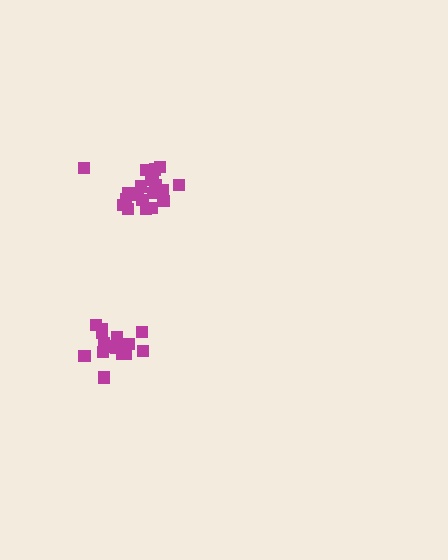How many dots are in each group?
Group 1: 20 dots, Group 2: 16 dots (36 total).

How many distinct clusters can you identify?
There are 2 distinct clusters.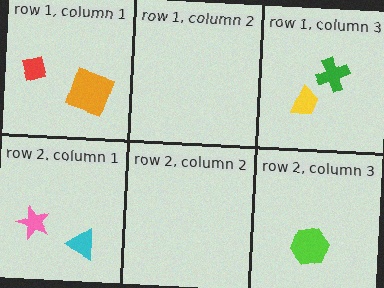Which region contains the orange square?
The row 1, column 1 region.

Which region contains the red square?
The row 1, column 1 region.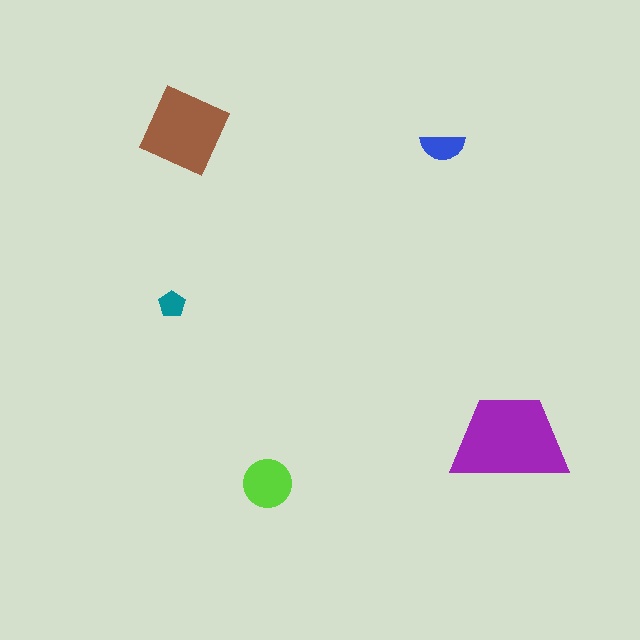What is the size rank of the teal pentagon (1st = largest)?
5th.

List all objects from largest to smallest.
The purple trapezoid, the brown diamond, the lime circle, the blue semicircle, the teal pentagon.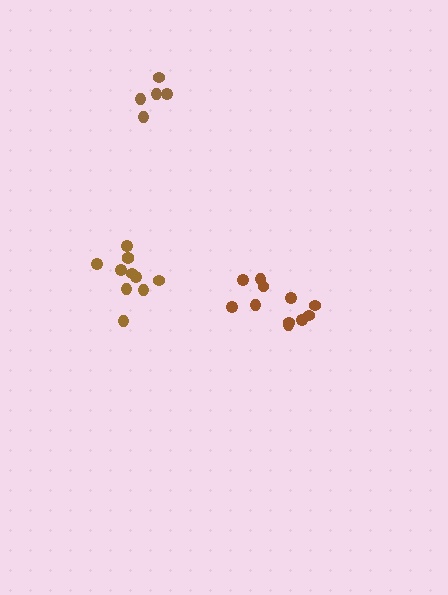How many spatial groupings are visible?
There are 3 spatial groupings.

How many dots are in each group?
Group 1: 5 dots, Group 2: 11 dots, Group 3: 11 dots (27 total).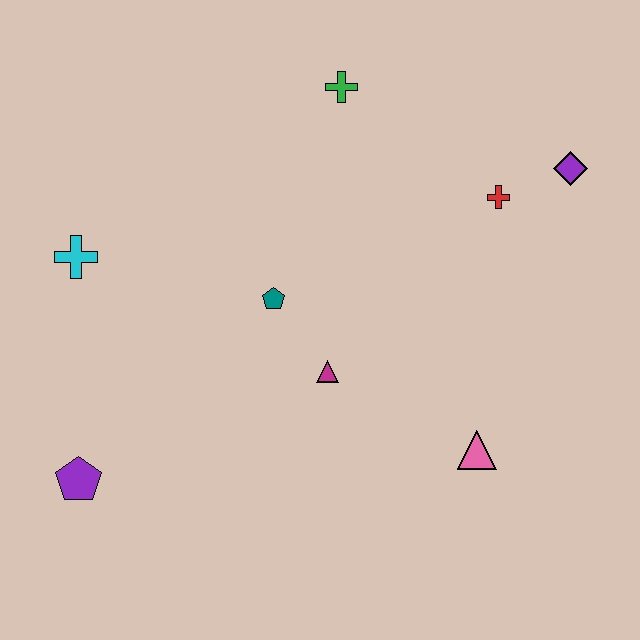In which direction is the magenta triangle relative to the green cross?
The magenta triangle is below the green cross.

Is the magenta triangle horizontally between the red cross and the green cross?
No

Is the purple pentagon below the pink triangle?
Yes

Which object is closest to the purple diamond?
The red cross is closest to the purple diamond.